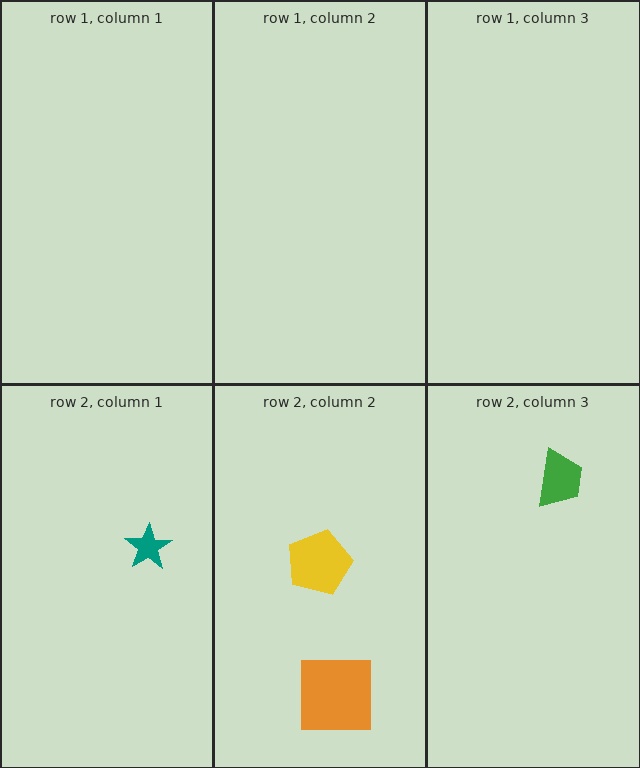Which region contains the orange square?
The row 2, column 2 region.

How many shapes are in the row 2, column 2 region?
2.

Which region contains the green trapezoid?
The row 2, column 3 region.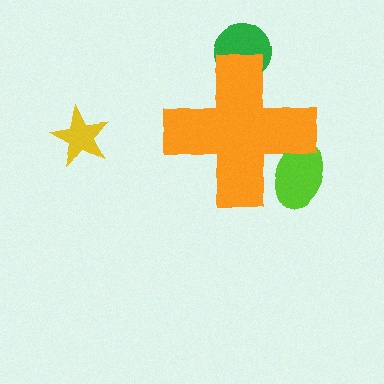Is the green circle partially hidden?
Yes, the green circle is partially hidden behind the orange cross.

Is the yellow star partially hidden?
No, the yellow star is fully visible.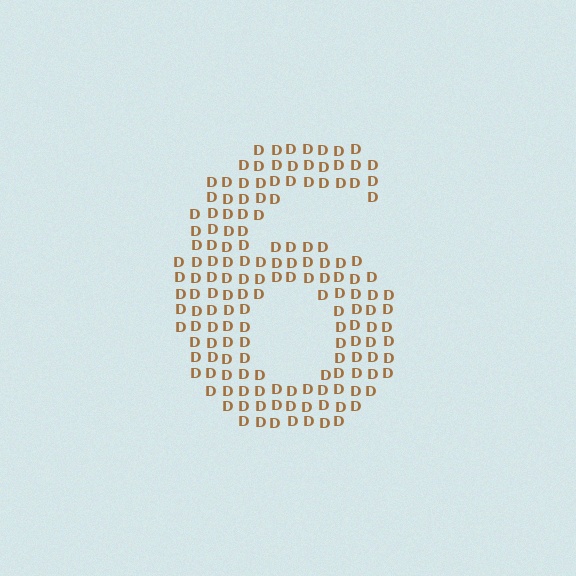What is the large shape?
The large shape is the digit 6.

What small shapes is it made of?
It is made of small letter D's.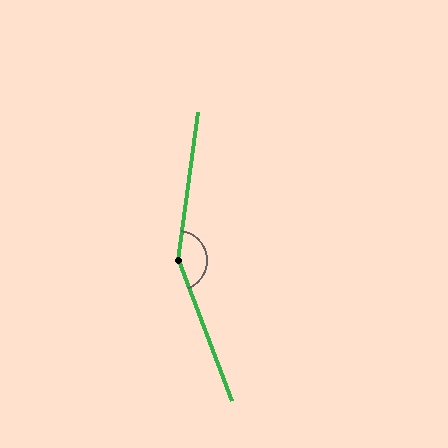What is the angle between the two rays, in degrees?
Approximately 151 degrees.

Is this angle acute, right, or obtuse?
It is obtuse.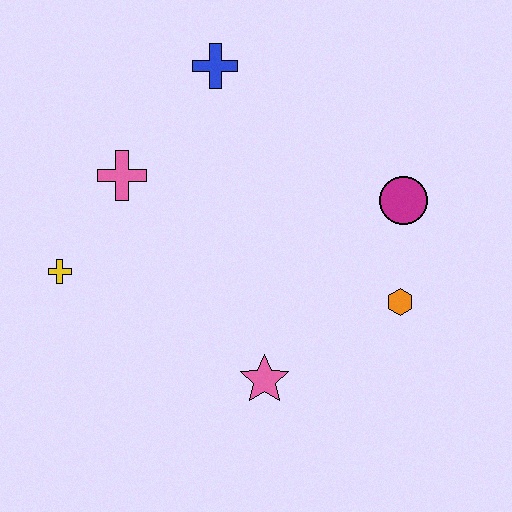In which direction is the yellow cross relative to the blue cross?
The yellow cross is below the blue cross.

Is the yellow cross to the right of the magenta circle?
No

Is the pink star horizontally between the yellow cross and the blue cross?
No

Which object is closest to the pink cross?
The yellow cross is closest to the pink cross.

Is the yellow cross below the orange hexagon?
No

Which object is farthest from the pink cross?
The orange hexagon is farthest from the pink cross.